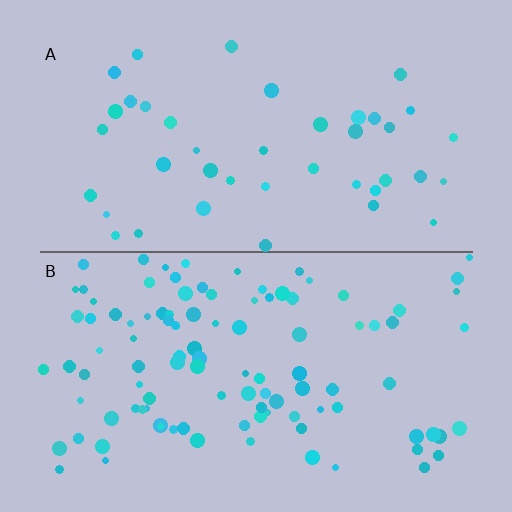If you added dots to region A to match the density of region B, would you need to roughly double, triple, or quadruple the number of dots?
Approximately triple.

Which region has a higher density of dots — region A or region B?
B (the bottom).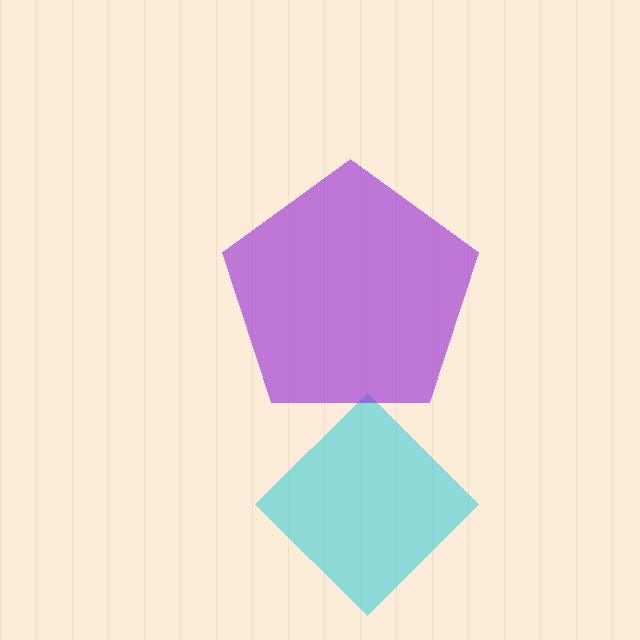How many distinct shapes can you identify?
There are 2 distinct shapes: a cyan diamond, a purple pentagon.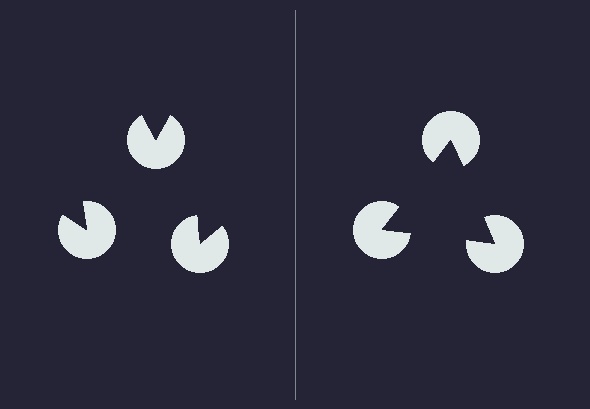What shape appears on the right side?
An illusory triangle.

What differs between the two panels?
The pac-man discs are positioned identically on both sides; only the wedge orientations differ. On the right they align to a triangle; on the left they are misaligned.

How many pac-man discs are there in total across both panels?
6 — 3 on each side.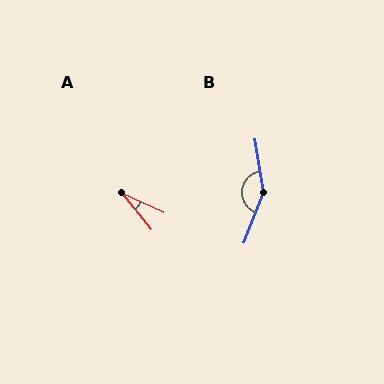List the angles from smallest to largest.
A (27°), B (150°).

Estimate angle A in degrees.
Approximately 27 degrees.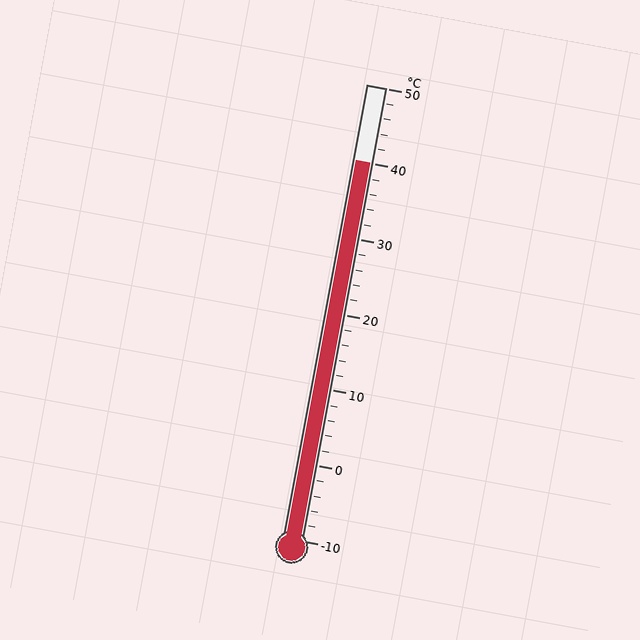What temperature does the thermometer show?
The thermometer shows approximately 40°C.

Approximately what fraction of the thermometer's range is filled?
The thermometer is filled to approximately 85% of its range.